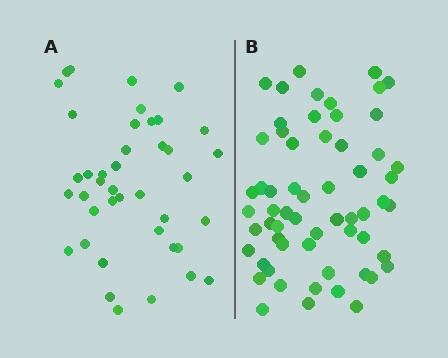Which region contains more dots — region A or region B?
Region B (the right region) has more dots.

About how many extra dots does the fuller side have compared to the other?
Region B has approximately 20 more dots than region A.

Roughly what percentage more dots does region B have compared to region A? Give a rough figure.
About 45% more.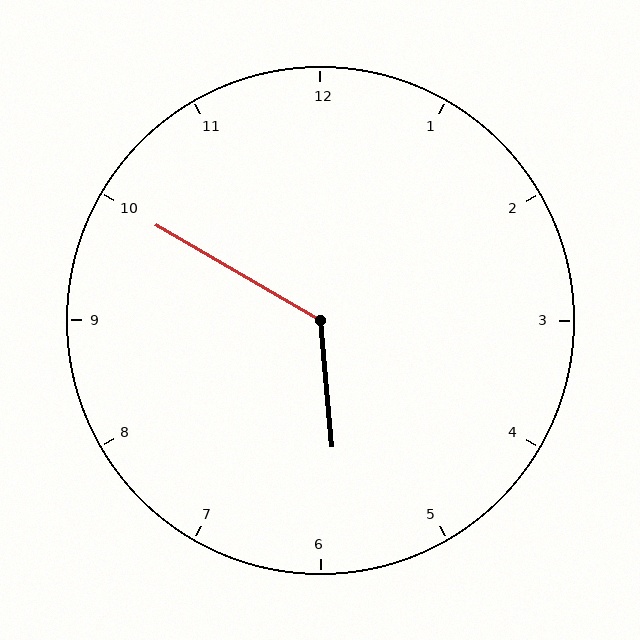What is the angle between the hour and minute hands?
Approximately 125 degrees.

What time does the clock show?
5:50.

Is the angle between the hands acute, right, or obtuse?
It is obtuse.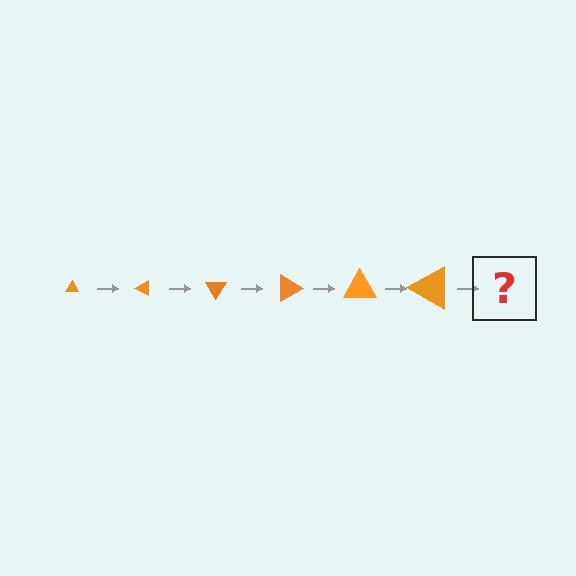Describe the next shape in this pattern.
It should be a triangle, larger than the previous one and rotated 180 degrees from the start.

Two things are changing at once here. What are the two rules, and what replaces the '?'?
The two rules are that the triangle grows larger each step and it rotates 30 degrees each step. The '?' should be a triangle, larger than the previous one and rotated 180 degrees from the start.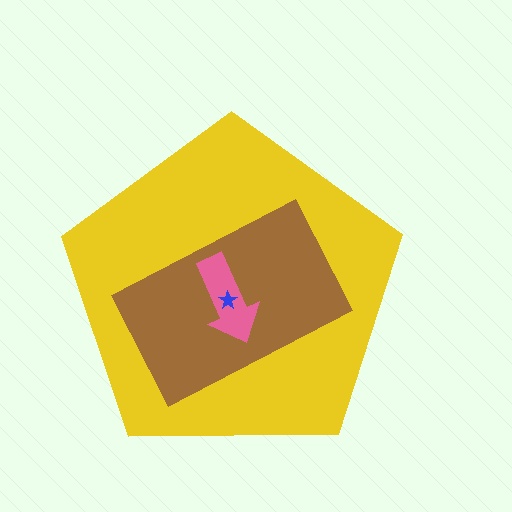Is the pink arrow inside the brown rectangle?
Yes.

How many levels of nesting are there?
4.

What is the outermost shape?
The yellow pentagon.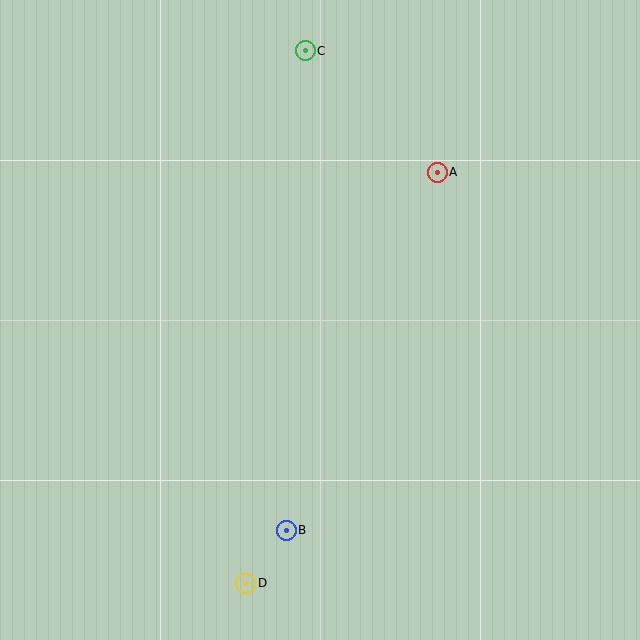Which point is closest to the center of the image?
Point A at (437, 172) is closest to the center.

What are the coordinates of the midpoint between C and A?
The midpoint between C and A is at (371, 111).